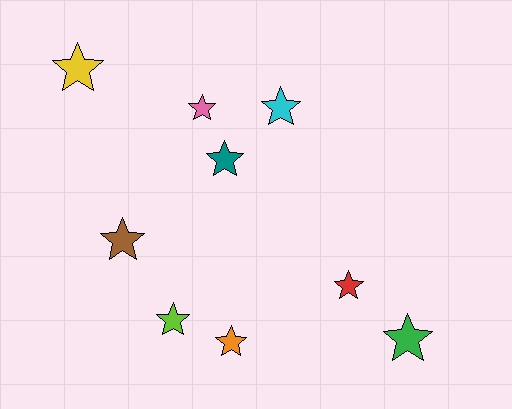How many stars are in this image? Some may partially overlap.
There are 9 stars.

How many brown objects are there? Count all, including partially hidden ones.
There is 1 brown object.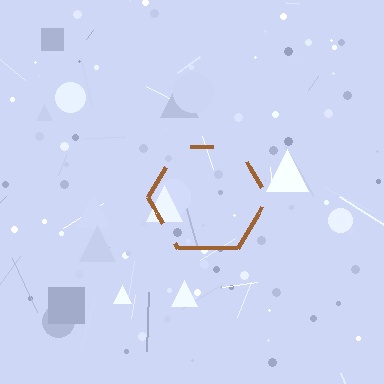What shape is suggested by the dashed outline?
The dashed outline suggests a hexagon.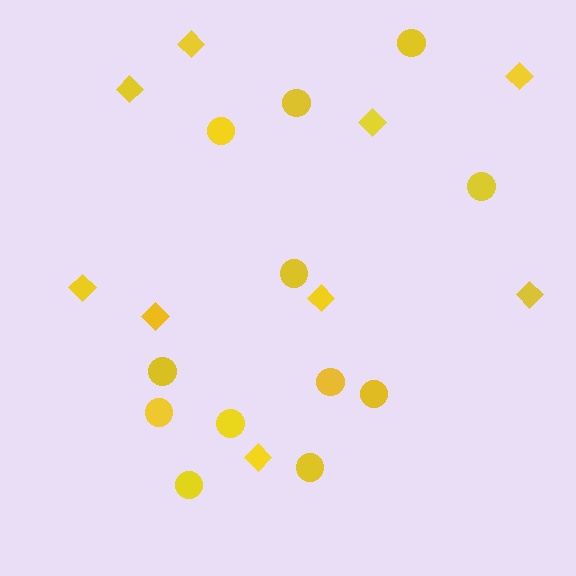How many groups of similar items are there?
There are 2 groups: one group of circles (12) and one group of diamonds (9).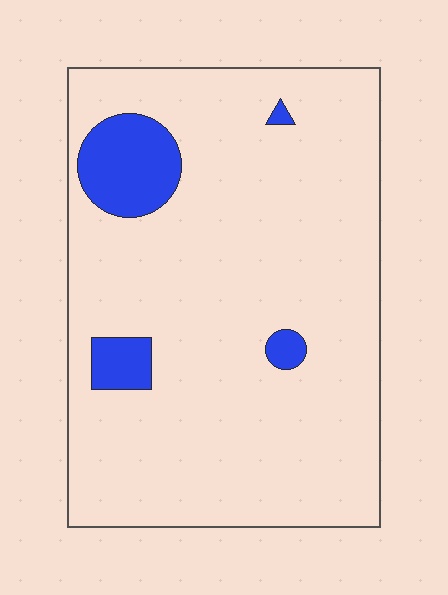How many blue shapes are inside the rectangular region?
4.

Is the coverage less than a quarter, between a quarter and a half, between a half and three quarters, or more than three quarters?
Less than a quarter.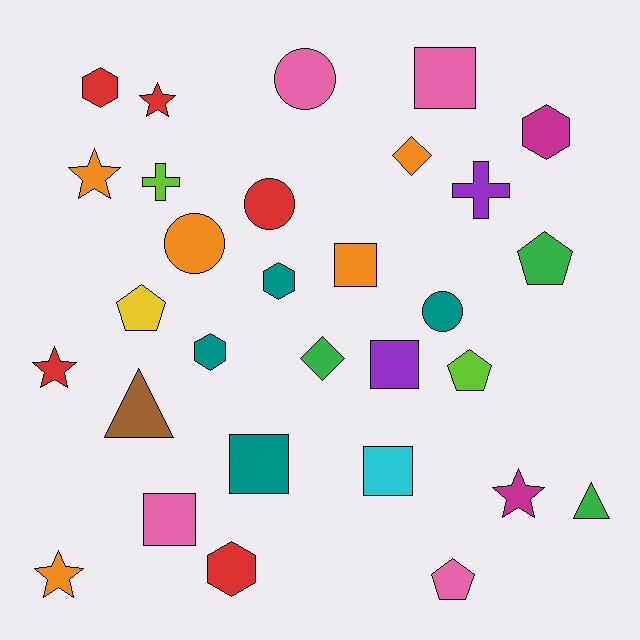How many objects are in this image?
There are 30 objects.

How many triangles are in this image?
There are 2 triangles.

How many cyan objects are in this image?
There is 1 cyan object.